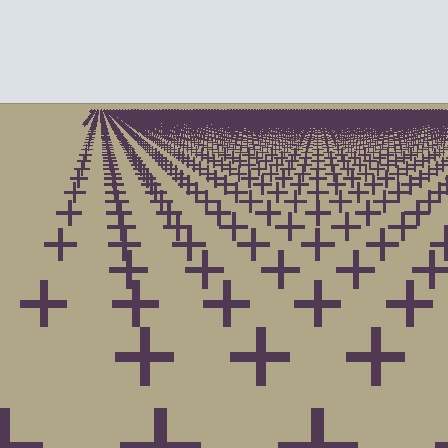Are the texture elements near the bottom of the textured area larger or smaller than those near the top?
Larger. Near the bottom, elements are closer to the viewer and appear at a bigger on-screen size.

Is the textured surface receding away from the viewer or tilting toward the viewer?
The surface is receding away from the viewer. Texture elements get smaller and denser toward the top.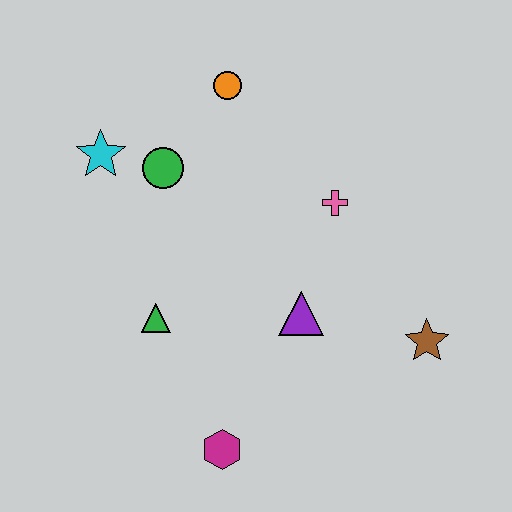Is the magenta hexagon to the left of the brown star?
Yes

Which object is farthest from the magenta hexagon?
The orange circle is farthest from the magenta hexagon.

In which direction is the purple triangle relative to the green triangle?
The purple triangle is to the right of the green triangle.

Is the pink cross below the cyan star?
Yes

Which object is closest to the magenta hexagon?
The green triangle is closest to the magenta hexagon.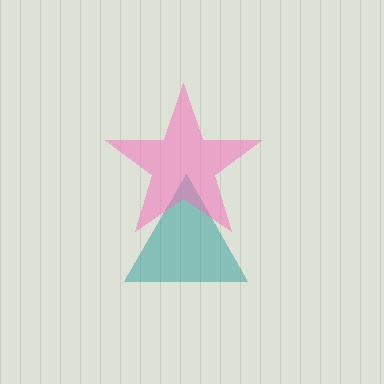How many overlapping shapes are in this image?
There are 2 overlapping shapes in the image.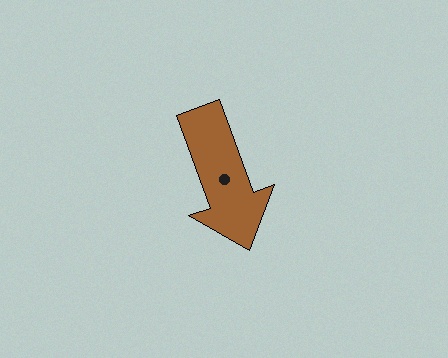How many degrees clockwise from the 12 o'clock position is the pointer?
Approximately 160 degrees.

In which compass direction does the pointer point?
South.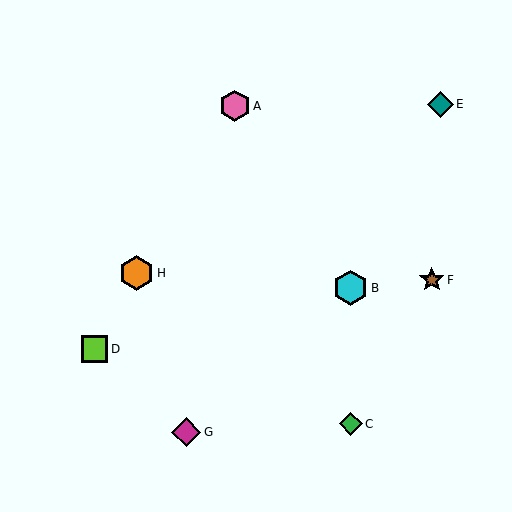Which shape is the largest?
The cyan hexagon (labeled B) is the largest.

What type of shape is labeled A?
Shape A is a pink hexagon.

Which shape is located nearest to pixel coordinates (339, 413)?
The green diamond (labeled C) at (351, 424) is nearest to that location.